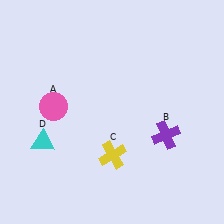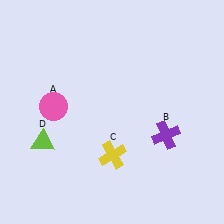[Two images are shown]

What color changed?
The triangle (D) changed from cyan in Image 1 to lime in Image 2.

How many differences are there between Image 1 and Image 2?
There is 1 difference between the two images.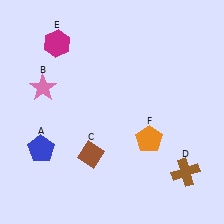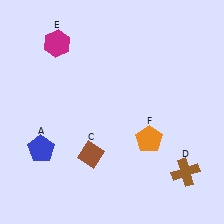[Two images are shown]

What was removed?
The pink star (B) was removed in Image 2.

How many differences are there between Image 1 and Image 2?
There is 1 difference between the two images.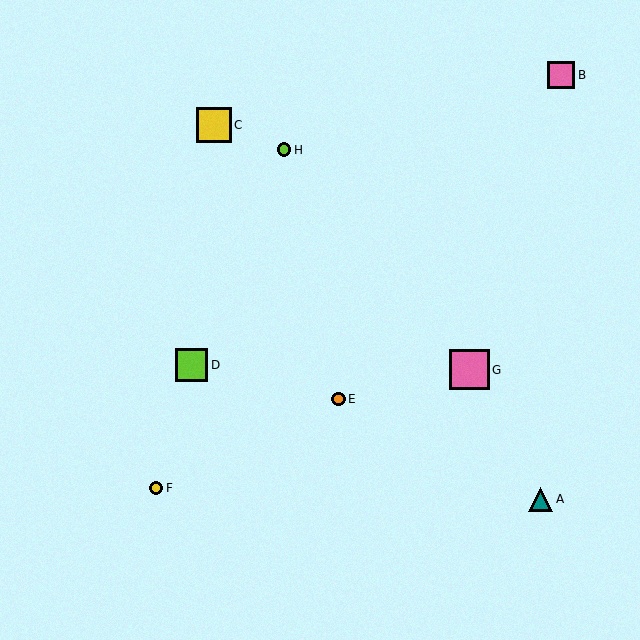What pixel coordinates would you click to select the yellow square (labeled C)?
Click at (214, 125) to select the yellow square C.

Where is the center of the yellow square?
The center of the yellow square is at (214, 125).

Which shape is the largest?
The pink square (labeled G) is the largest.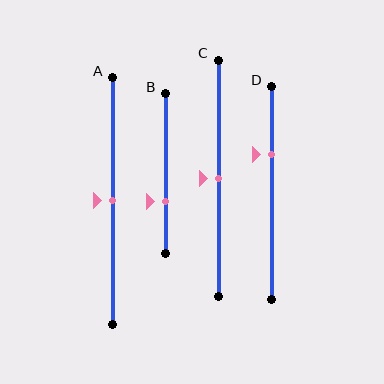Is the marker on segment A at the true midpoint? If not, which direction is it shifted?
Yes, the marker on segment A is at the true midpoint.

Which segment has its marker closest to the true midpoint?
Segment A has its marker closest to the true midpoint.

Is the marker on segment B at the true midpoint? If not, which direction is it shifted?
No, the marker on segment B is shifted downward by about 18% of the segment length.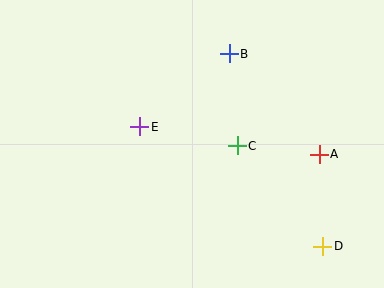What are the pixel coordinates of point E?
Point E is at (140, 127).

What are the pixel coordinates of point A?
Point A is at (319, 154).